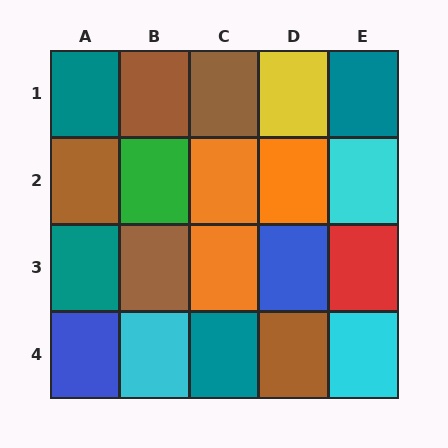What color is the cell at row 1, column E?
Teal.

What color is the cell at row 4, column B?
Cyan.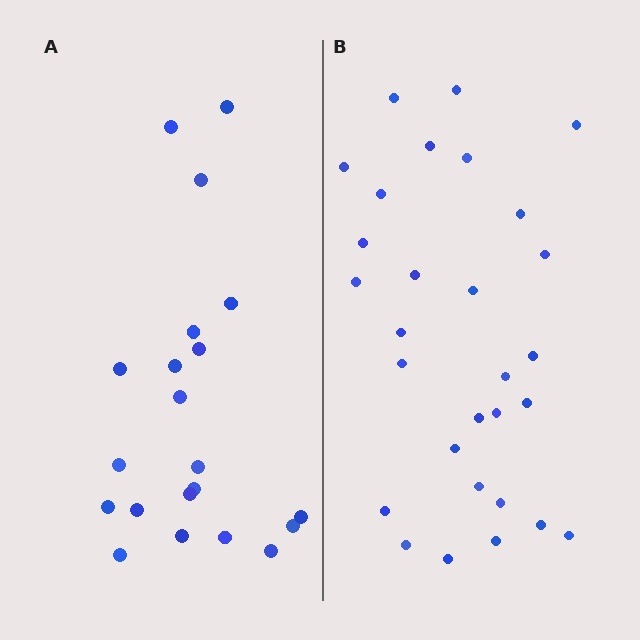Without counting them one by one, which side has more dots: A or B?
Region B (the right region) has more dots.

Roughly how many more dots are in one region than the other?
Region B has roughly 8 or so more dots than region A.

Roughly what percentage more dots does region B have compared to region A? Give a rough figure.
About 40% more.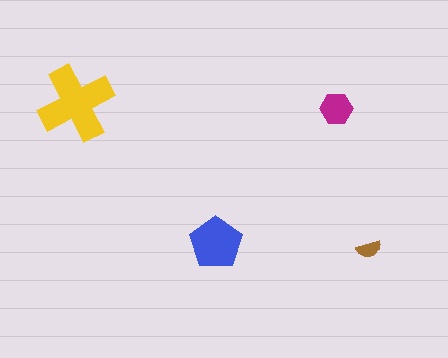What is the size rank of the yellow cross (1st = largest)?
1st.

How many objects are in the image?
There are 4 objects in the image.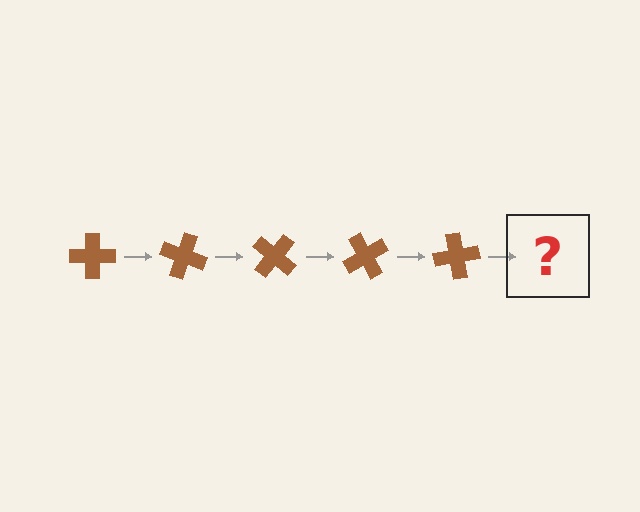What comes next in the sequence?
The next element should be a brown cross rotated 100 degrees.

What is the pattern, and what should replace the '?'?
The pattern is that the cross rotates 20 degrees each step. The '?' should be a brown cross rotated 100 degrees.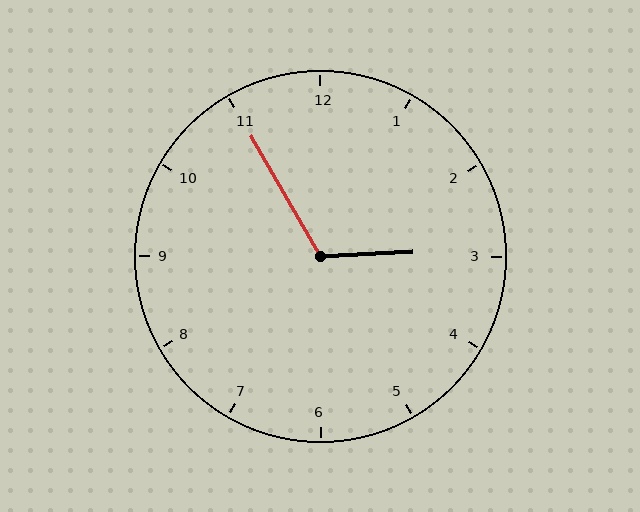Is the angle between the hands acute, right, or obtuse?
It is obtuse.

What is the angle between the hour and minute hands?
Approximately 118 degrees.